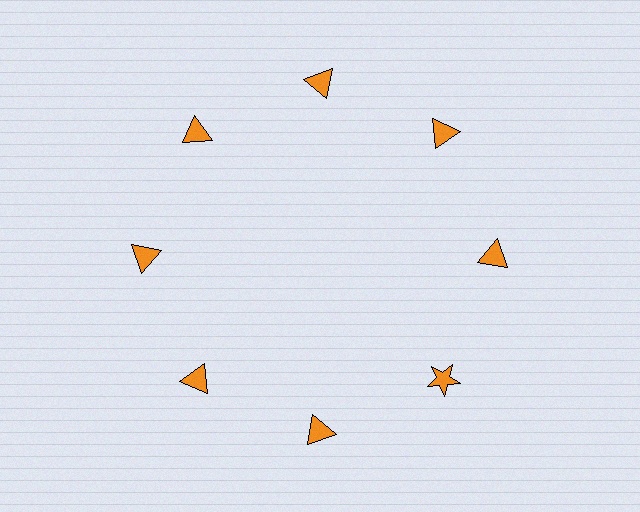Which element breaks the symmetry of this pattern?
The orange star at roughly the 4 o'clock position breaks the symmetry. All other shapes are orange triangles.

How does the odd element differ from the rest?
It has a different shape: star instead of triangle.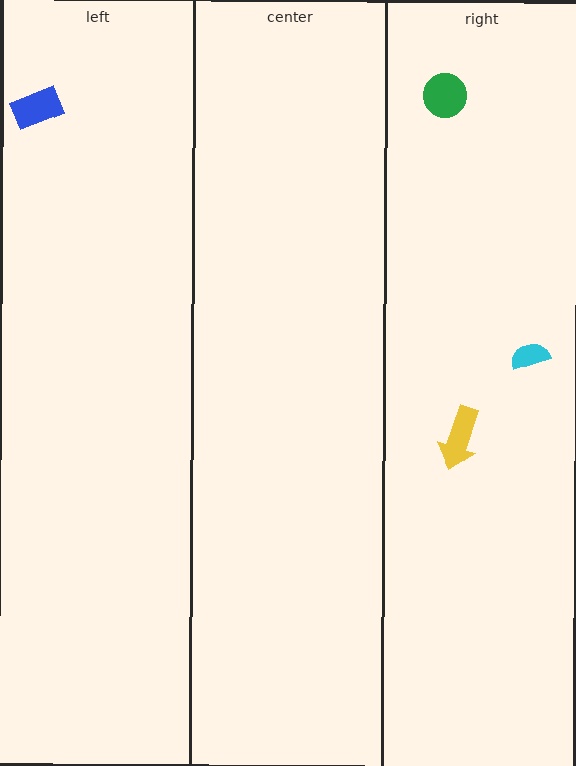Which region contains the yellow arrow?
The right region.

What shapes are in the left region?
The blue rectangle.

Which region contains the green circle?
The right region.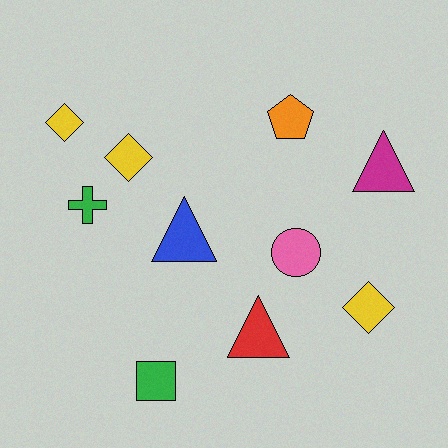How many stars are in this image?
There are no stars.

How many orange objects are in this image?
There is 1 orange object.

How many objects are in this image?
There are 10 objects.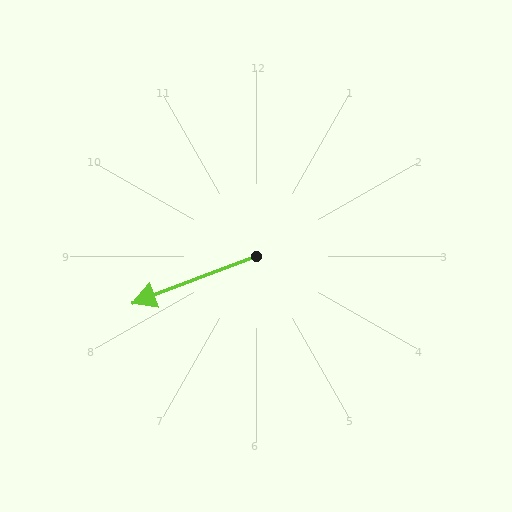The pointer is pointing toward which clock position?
Roughly 8 o'clock.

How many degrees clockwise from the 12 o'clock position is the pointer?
Approximately 249 degrees.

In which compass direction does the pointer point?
West.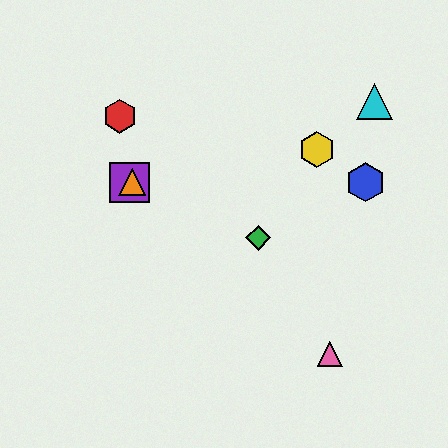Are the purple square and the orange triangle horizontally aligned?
Yes, both are at y≈182.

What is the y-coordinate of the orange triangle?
The orange triangle is at y≈182.